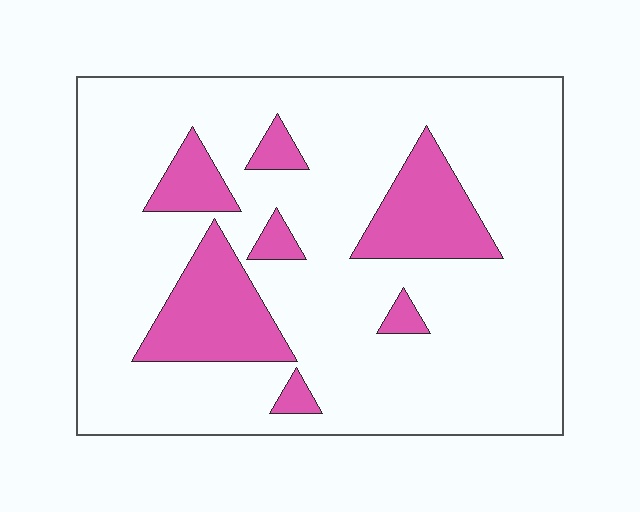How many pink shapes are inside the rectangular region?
7.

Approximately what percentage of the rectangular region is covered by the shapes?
Approximately 20%.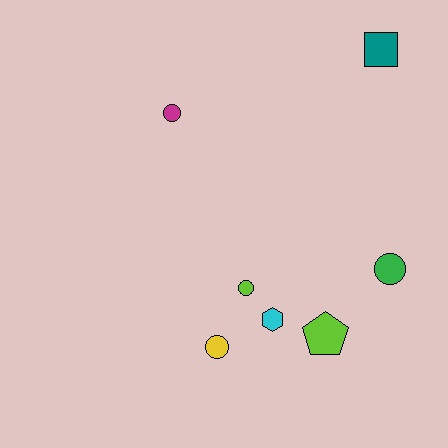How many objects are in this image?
There are 7 objects.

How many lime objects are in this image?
There are 2 lime objects.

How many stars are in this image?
There are no stars.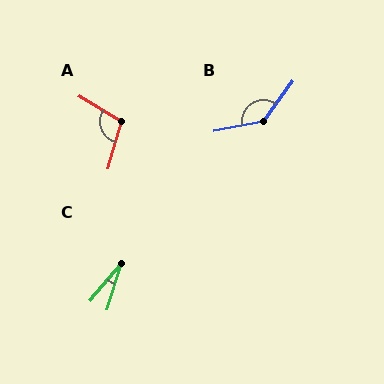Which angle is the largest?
B, at approximately 137 degrees.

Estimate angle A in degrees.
Approximately 105 degrees.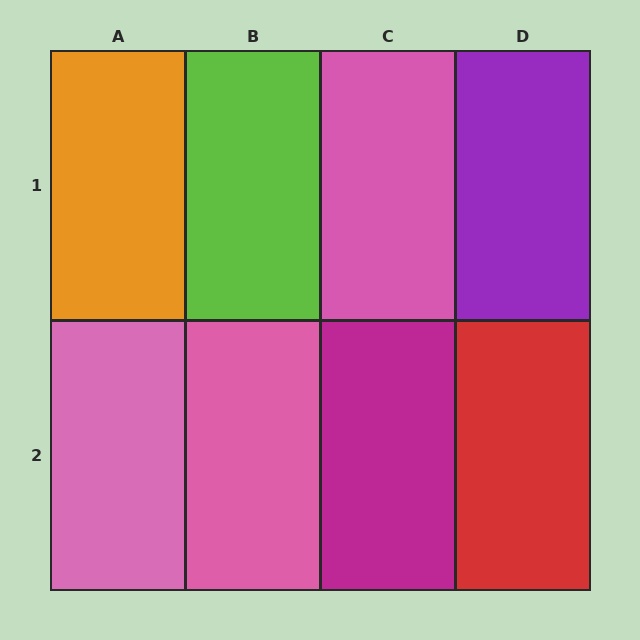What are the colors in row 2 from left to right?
Pink, pink, magenta, red.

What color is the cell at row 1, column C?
Pink.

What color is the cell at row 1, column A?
Orange.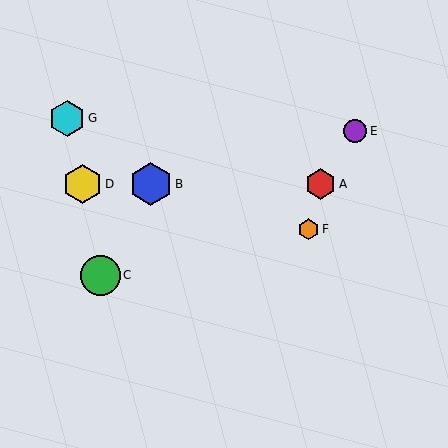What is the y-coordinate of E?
Object E is at y≈131.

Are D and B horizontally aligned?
Yes, both are at y≈184.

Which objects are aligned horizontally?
Objects A, B, D are aligned horizontally.